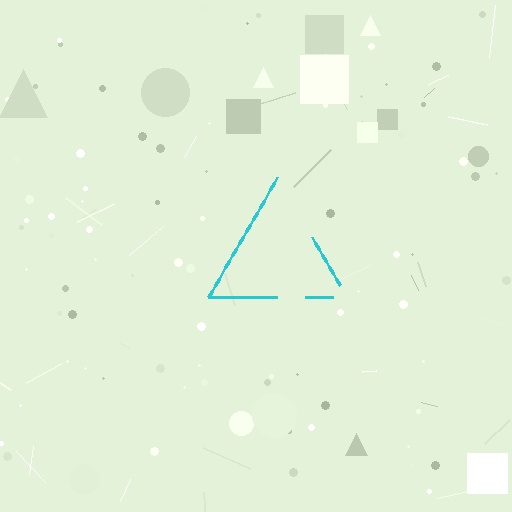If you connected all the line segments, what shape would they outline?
They would outline a triangle.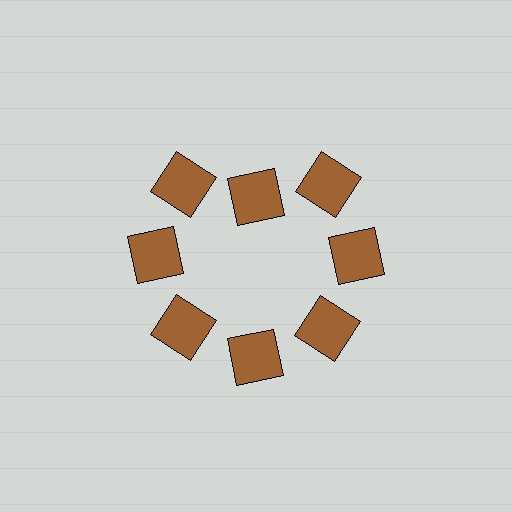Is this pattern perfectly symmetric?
No. The 8 brown squares are arranged in a ring, but one element near the 12 o'clock position is pulled inward toward the center, breaking the 8-fold rotational symmetry.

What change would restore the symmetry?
The symmetry would be restored by moving it outward, back onto the ring so that all 8 squares sit at equal angles and equal distance from the center.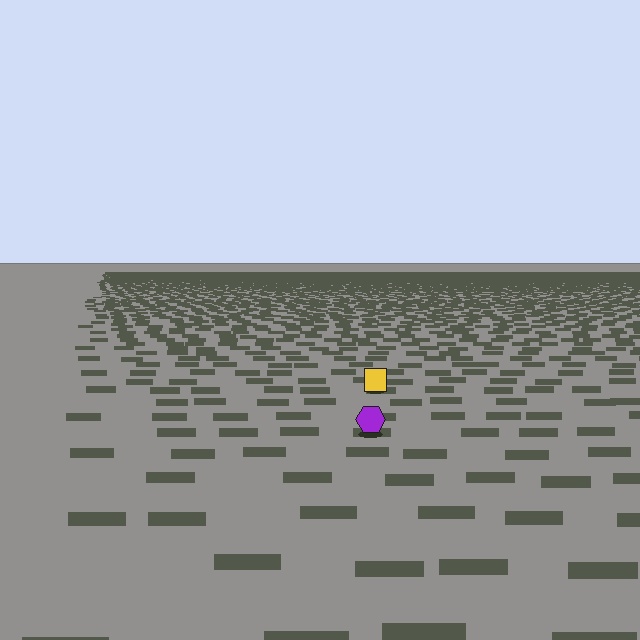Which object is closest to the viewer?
The purple hexagon is closest. The texture marks near it are larger and more spread out.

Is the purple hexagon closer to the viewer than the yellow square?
Yes. The purple hexagon is closer — you can tell from the texture gradient: the ground texture is coarser near it.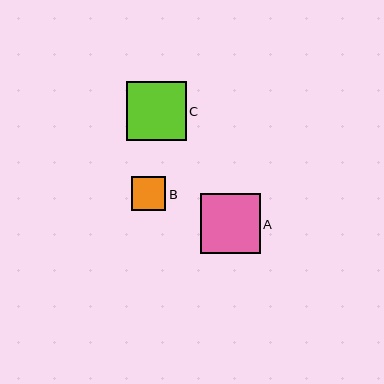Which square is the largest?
Square A is the largest with a size of approximately 60 pixels.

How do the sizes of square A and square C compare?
Square A and square C are approximately the same size.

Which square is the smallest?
Square B is the smallest with a size of approximately 34 pixels.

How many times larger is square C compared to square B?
Square C is approximately 1.8 times the size of square B.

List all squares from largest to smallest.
From largest to smallest: A, C, B.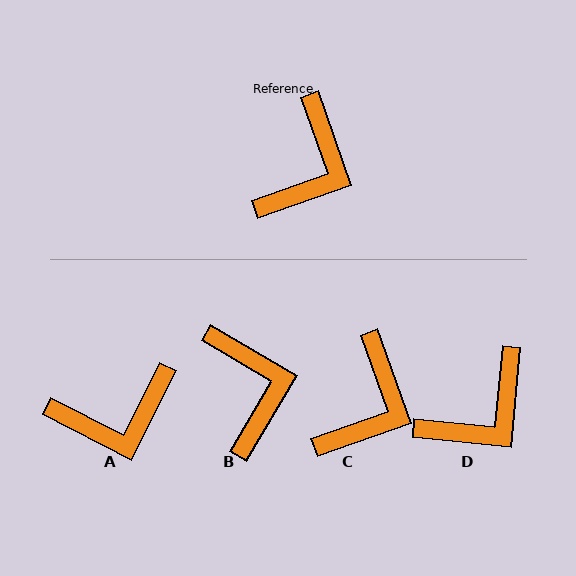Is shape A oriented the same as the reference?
No, it is off by about 47 degrees.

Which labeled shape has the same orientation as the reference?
C.